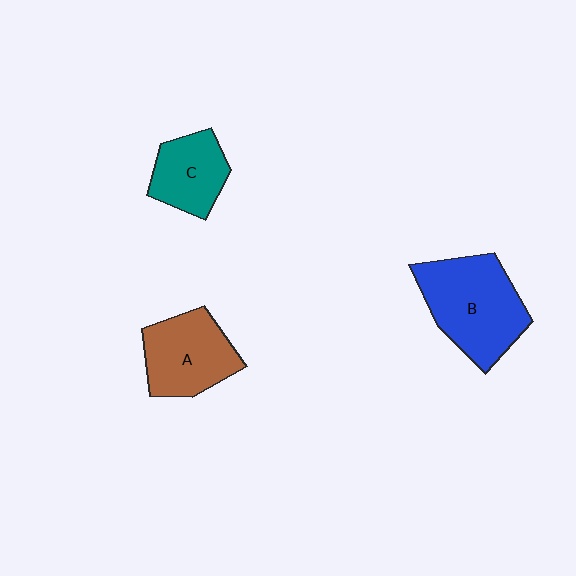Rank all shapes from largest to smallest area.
From largest to smallest: B (blue), A (brown), C (teal).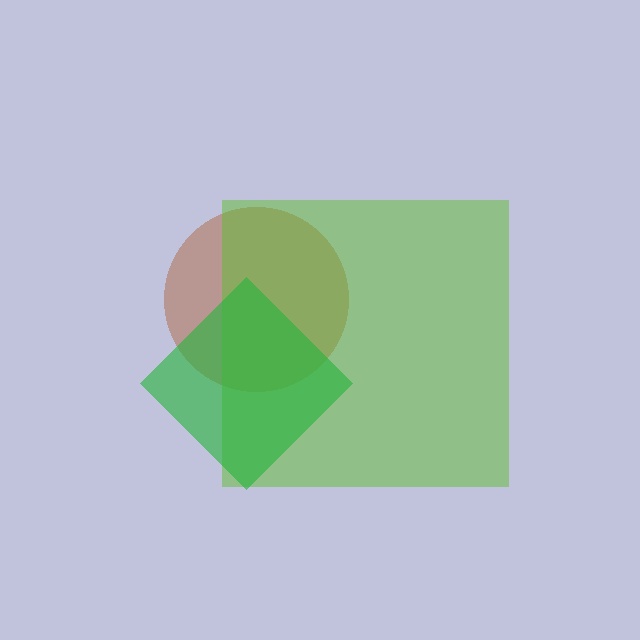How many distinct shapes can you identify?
There are 3 distinct shapes: a brown circle, a lime square, a green diamond.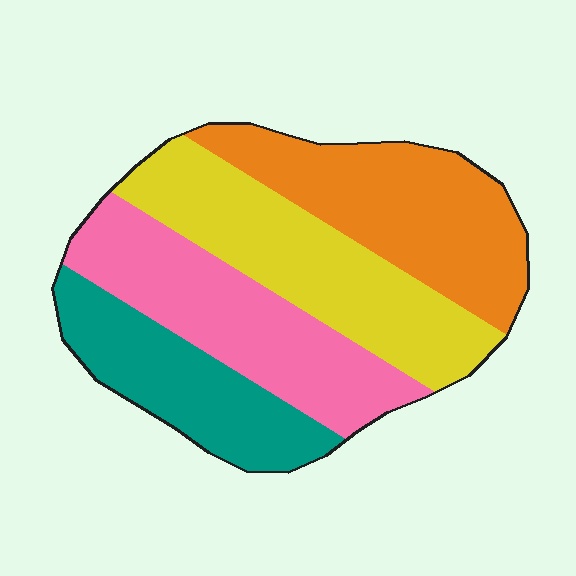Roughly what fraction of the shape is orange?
Orange takes up about one quarter (1/4) of the shape.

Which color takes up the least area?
Teal, at roughly 20%.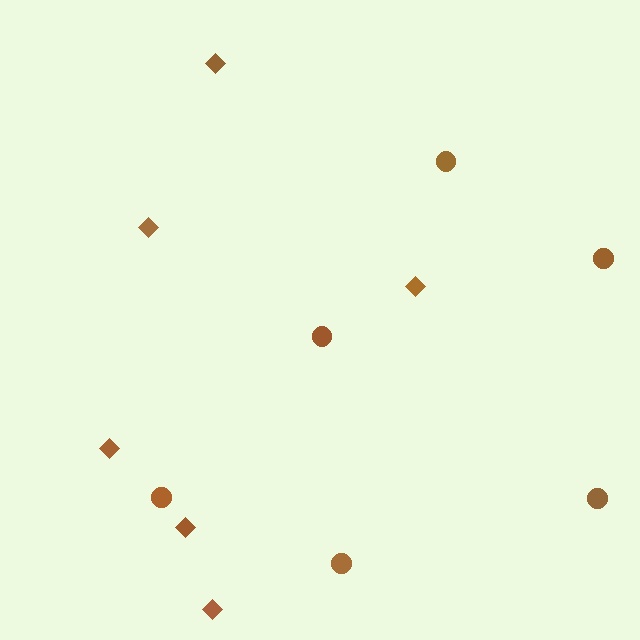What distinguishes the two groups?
There are 2 groups: one group of diamonds (6) and one group of circles (6).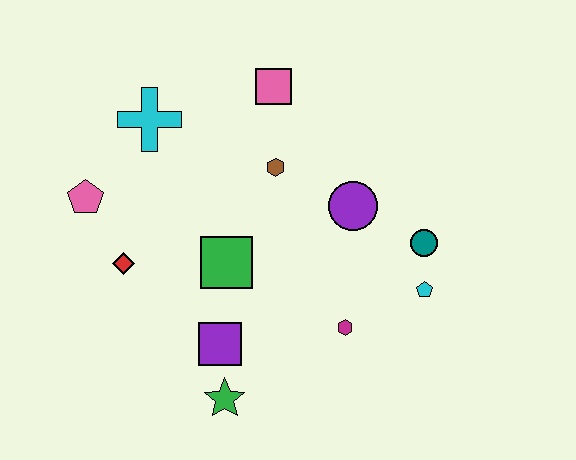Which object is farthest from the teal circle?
The pink pentagon is farthest from the teal circle.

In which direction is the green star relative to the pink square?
The green star is below the pink square.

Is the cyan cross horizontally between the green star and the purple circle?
No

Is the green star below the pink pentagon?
Yes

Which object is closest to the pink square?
The brown hexagon is closest to the pink square.